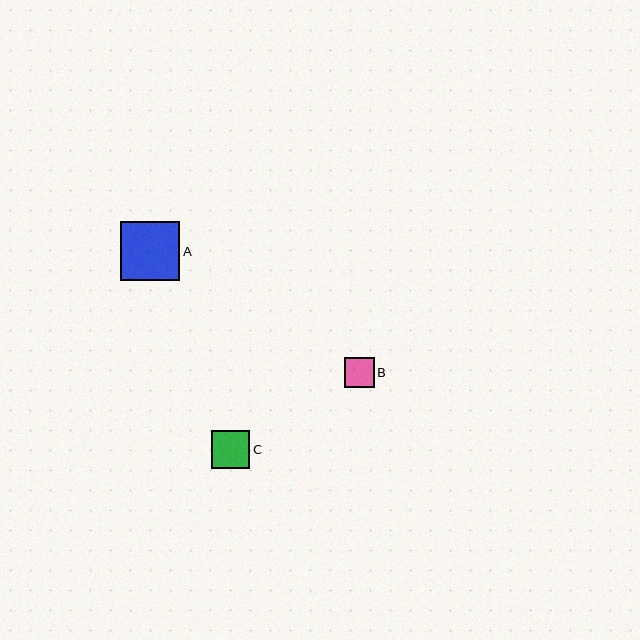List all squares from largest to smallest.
From largest to smallest: A, C, B.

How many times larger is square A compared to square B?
Square A is approximately 2.0 times the size of square B.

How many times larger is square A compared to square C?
Square A is approximately 1.6 times the size of square C.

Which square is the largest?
Square A is the largest with a size of approximately 59 pixels.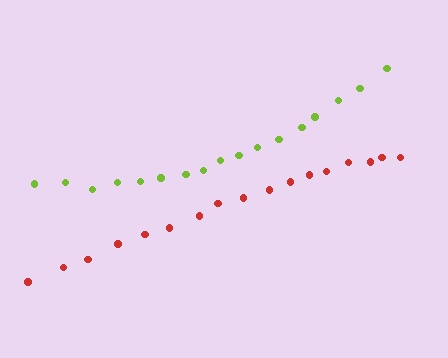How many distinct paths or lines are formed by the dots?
There are 2 distinct paths.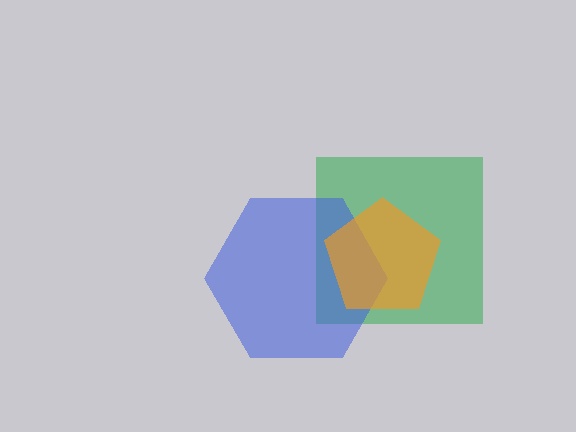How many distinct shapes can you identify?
There are 3 distinct shapes: a green square, a blue hexagon, an orange pentagon.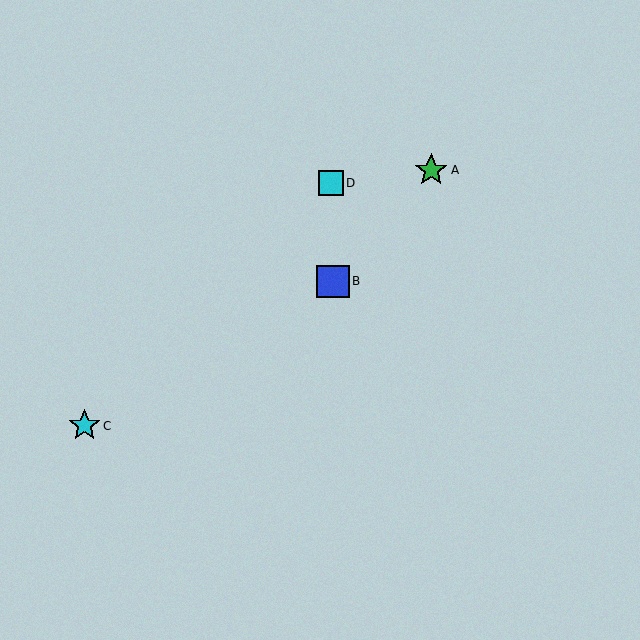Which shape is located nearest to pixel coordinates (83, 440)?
The cyan star (labeled C) at (85, 426) is nearest to that location.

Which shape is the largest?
The green star (labeled A) is the largest.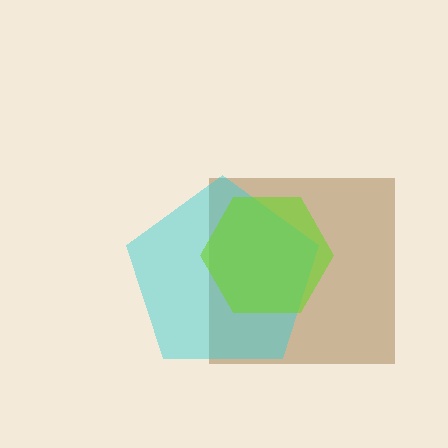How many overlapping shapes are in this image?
There are 3 overlapping shapes in the image.